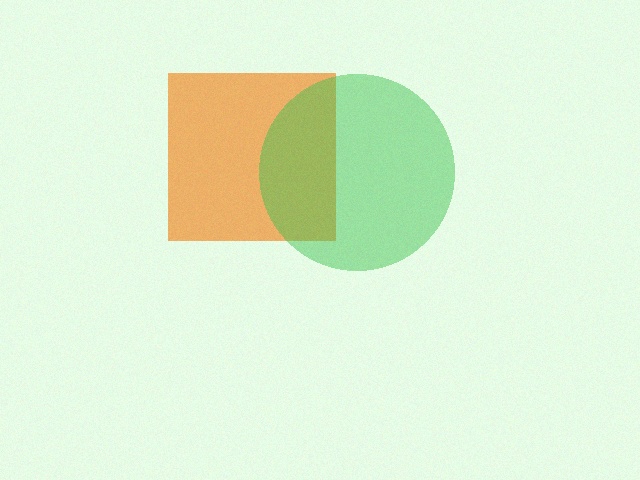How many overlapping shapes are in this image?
There are 2 overlapping shapes in the image.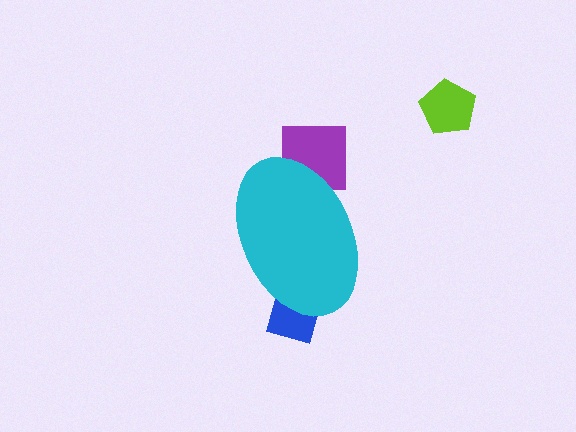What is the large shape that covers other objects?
A cyan ellipse.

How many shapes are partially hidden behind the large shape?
2 shapes are partially hidden.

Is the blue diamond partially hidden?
Yes, the blue diamond is partially hidden behind the cyan ellipse.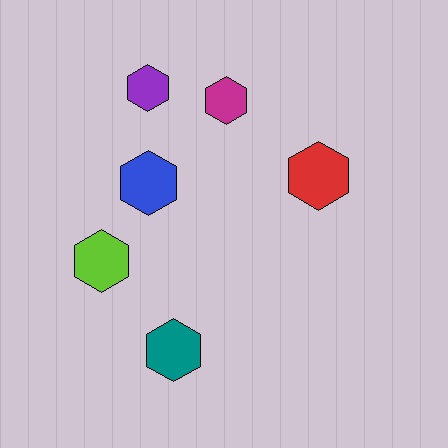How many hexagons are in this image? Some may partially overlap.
There are 6 hexagons.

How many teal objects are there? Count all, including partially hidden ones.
There is 1 teal object.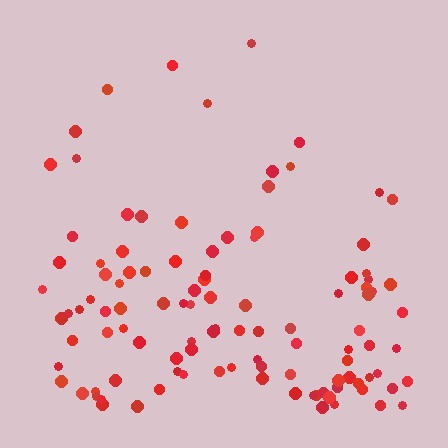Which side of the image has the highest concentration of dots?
The bottom.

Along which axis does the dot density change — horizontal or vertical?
Vertical.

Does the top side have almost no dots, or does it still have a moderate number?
Still a moderate number, just noticeably fewer than the bottom.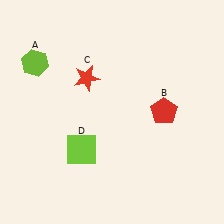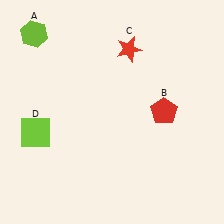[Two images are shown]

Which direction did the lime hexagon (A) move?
The lime hexagon (A) moved up.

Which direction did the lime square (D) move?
The lime square (D) moved left.